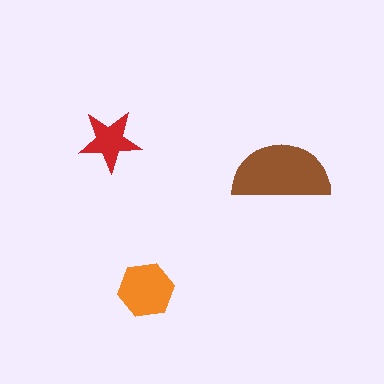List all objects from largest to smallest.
The brown semicircle, the orange hexagon, the red star.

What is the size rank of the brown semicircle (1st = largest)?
1st.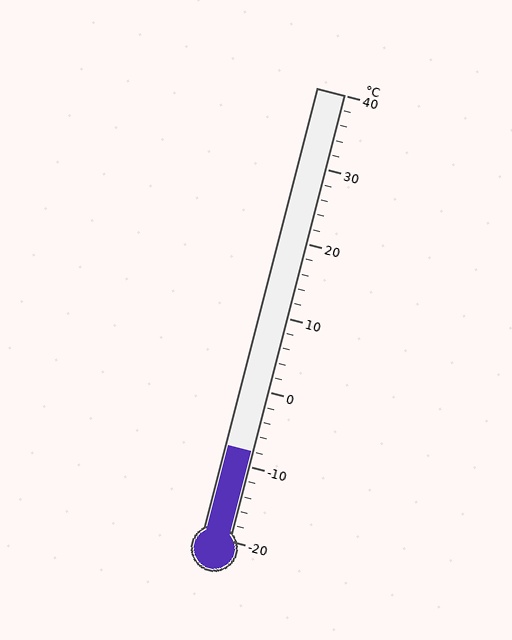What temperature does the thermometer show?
The thermometer shows approximately -8°C.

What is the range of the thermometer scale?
The thermometer scale ranges from -20°C to 40°C.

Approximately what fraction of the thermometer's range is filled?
The thermometer is filled to approximately 20% of its range.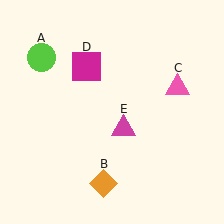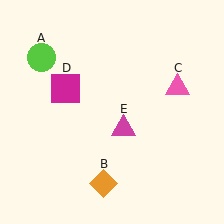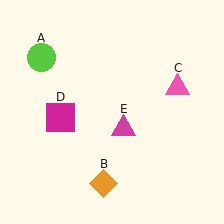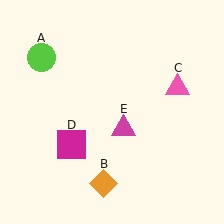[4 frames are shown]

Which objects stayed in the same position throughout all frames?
Lime circle (object A) and orange diamond (object B) and pink triangle (object C) and magenta triangle (object E) remained stationary.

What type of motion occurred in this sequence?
The magenta square (object D) rotated counterclockwise around the center of the scene.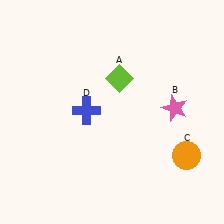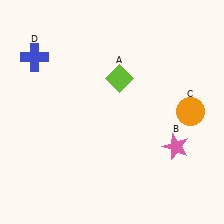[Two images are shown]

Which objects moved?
The objects that moved are: the pink star (B), the orange circle (C), the blue cross (D).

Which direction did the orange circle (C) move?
The orange circle (C) moved up.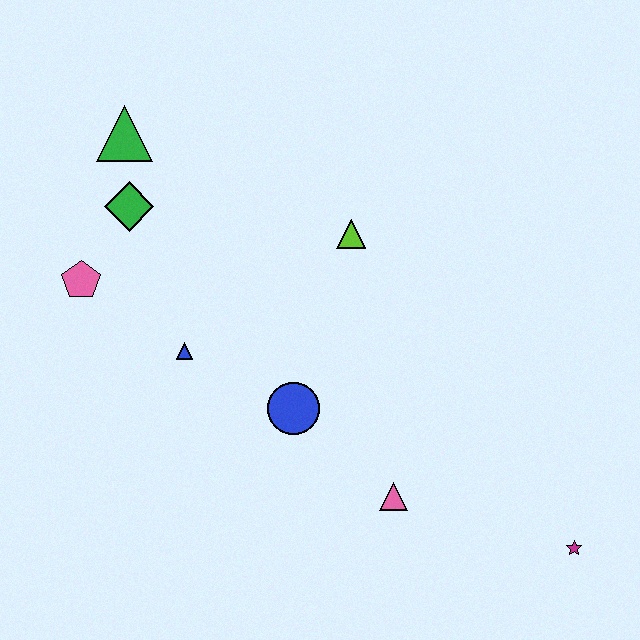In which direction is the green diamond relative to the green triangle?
The green diamond is below the green triangle.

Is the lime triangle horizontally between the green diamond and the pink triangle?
Yes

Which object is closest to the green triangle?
The green diamond is closest to the green triangle.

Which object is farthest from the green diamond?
The magenta star is farthest from the green diamond.